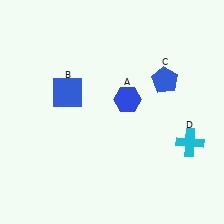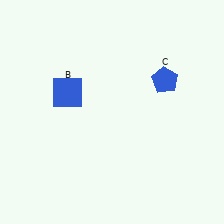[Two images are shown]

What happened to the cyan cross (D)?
The cyan cross (D) was removed in Image 2. It was in the bottom-right area of Image 1.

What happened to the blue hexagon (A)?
The blue hexagon (A) was removed in Image 2. It was in the top-right area of Image 1.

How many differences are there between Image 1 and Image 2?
There are 2 differences between the two images.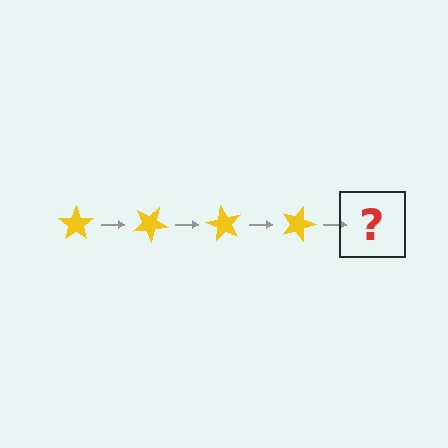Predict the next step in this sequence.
The next step is a yellow star rotated 120 degrees.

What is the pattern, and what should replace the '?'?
The pattern is that the star rotates 30 degrees each step. The '?' should be a yellow star rotated 120 degrees.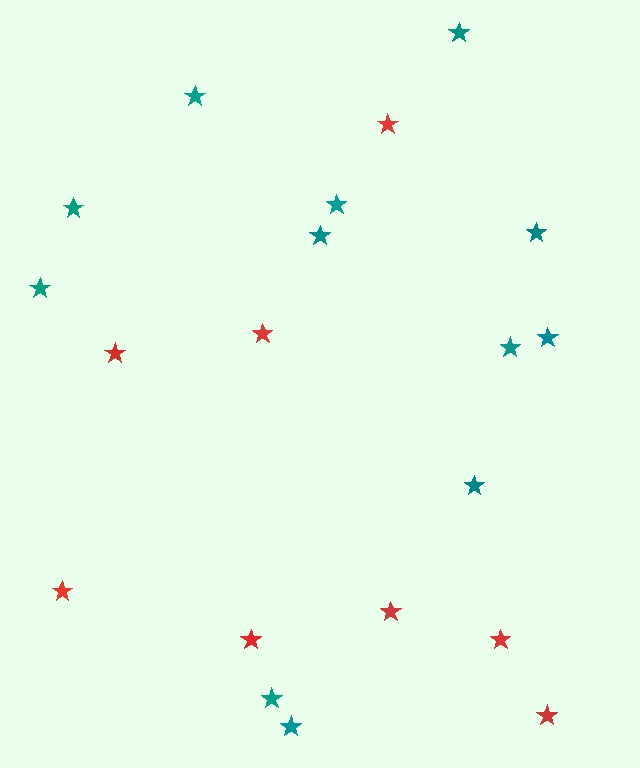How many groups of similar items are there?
There are 2 groups: one group of teal stars (12) and one group of red stars (8).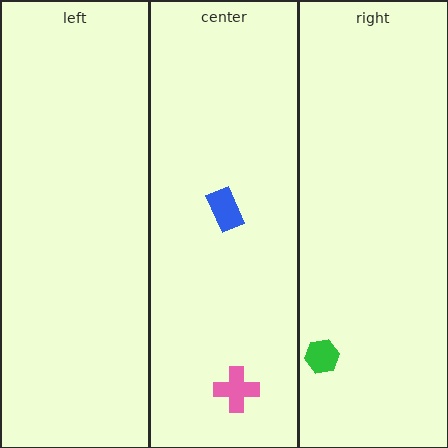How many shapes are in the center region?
2.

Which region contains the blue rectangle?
The center region.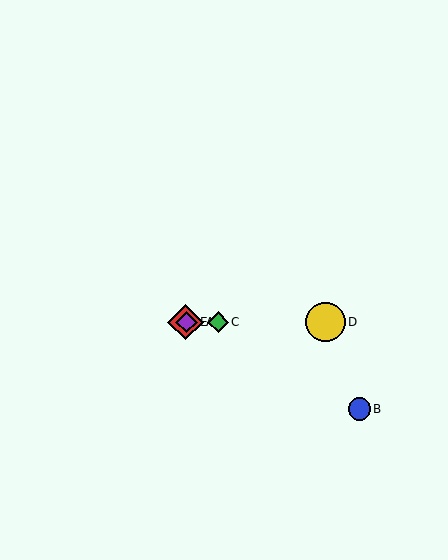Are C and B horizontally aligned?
No, C is at y≈322 and B is at y≈409.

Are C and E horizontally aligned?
Yes, both are at y≈322.